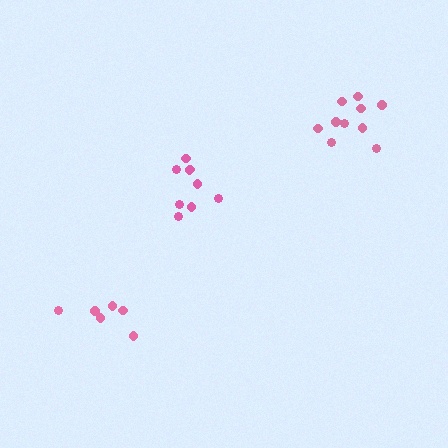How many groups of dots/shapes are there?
There are 3 groups.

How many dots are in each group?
Group 1: 9 dots, Group 2: 10 dots, Group 3: 6 dots (25 total).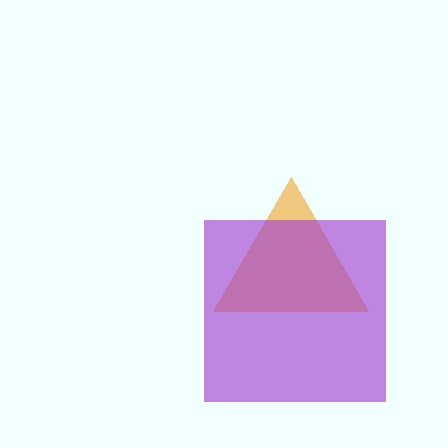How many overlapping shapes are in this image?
There are 2 overlapping shapes in the image.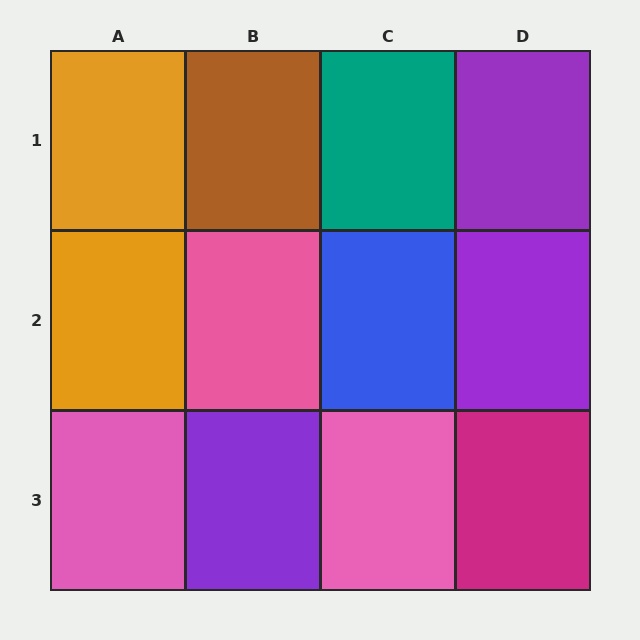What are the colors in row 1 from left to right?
Orange, brown, teal, purple.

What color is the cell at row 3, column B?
Purple.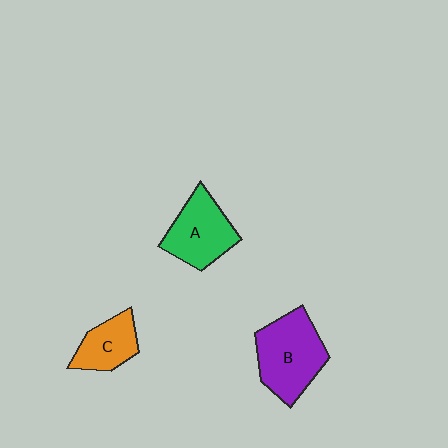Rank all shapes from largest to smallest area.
From largest to smallest: B (purple), A (green), C (orange).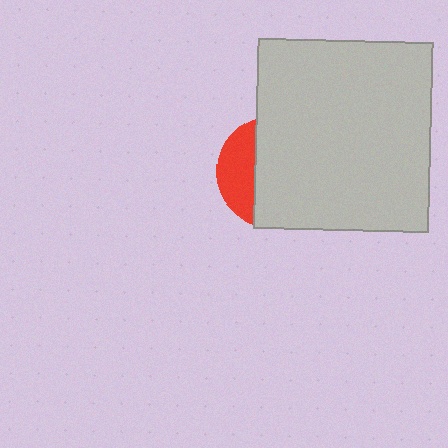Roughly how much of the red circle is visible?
A small part of it is visible (roughly 30%).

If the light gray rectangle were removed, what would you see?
You would see the complete red circle.